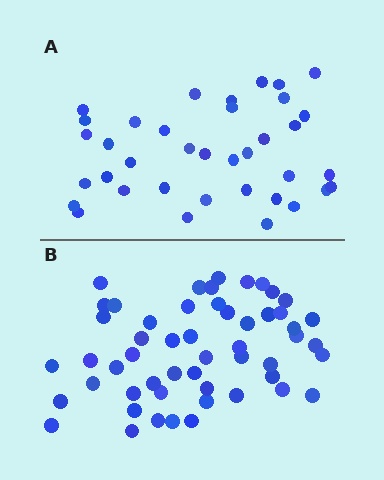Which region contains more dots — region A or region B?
Region B (the bottom region) has more dots.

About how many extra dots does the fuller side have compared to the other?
Region B has approximately 15 more dots than region A.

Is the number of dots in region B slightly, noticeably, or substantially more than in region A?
Region B has noticeably more, but not dramatically so. The ratio is roughly 1.4 to 1.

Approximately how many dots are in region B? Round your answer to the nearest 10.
About 50 dots. (The exact count is 53, which rounds to 50.)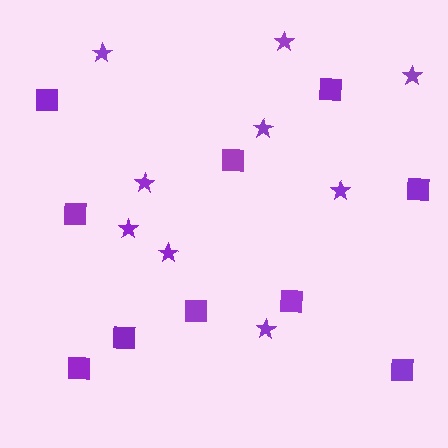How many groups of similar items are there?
There are 2 groups: one group of stars (9) and one group of squares (10).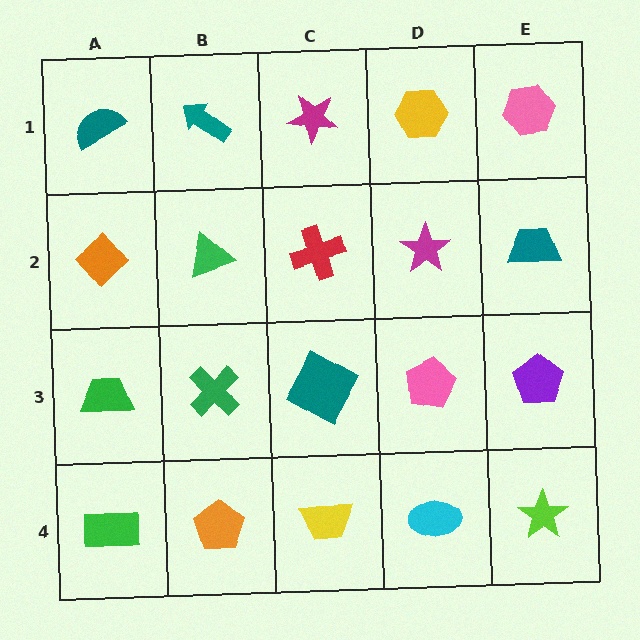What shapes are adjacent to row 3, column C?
A red cross (row 2, column C), a yellow trapezoid (row 4, column C), a green cross (row 3, column B), a pink pentagon (row 3, column D).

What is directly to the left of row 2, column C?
A green triangle.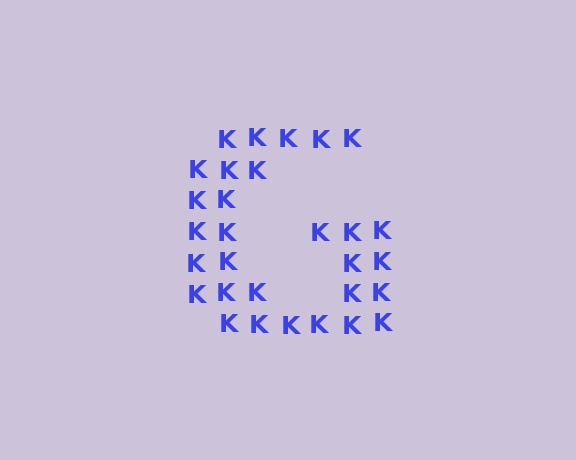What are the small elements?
The small elements are letter K's.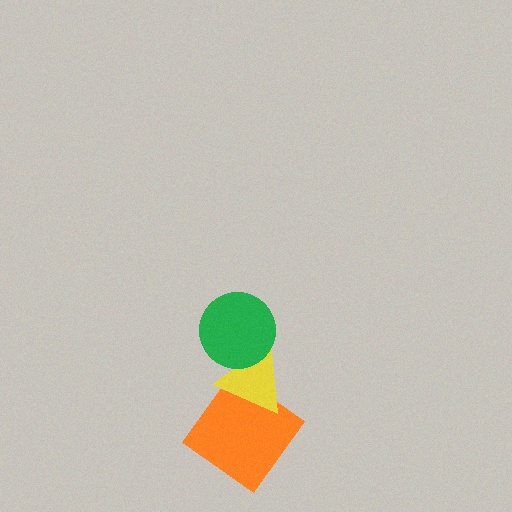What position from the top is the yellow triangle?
The yellow triangle is 2nd from the top.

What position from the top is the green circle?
The green circle is 1st from the top.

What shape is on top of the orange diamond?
The yellow triangle is on top of the orange diamond.